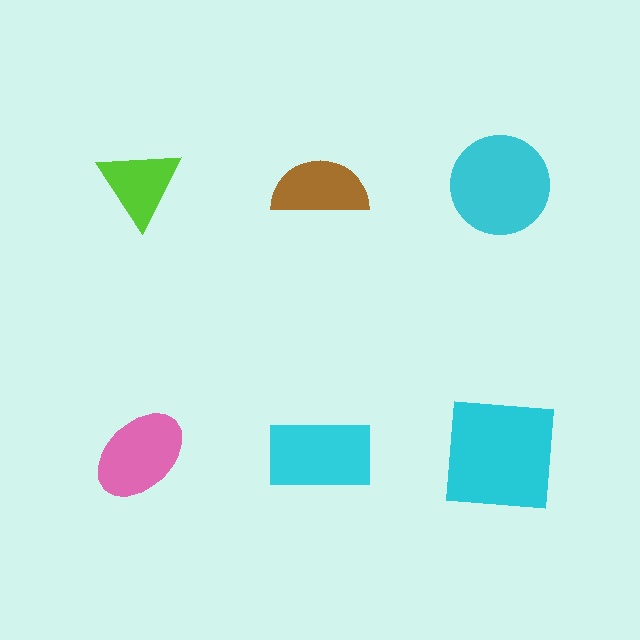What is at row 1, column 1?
A lime triangle.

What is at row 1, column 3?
A cyan circle.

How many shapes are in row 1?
3 shapes.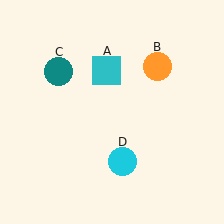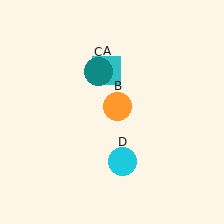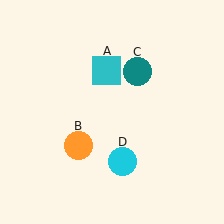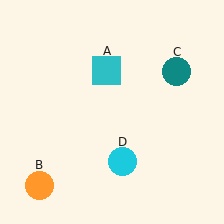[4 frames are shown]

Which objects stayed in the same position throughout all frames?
Cyan square (object A) and cyan circle (object D) remained stationary.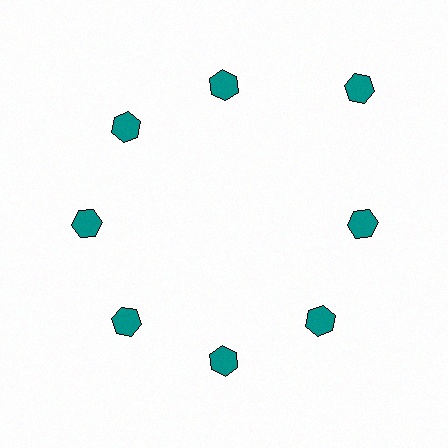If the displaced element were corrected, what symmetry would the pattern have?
It would have 8-fold rotational symmetry — the pattern would map onto itself every 45 degrees.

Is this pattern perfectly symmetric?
No. The 8 teal hexagons are arranged in a ring, but one element near the 2 o'clock position is pushed outward from the center, breaking the 8-fold rotational symmetry.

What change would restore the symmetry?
The symmetry would be restored by moving it inward, back onto the ring so that all 8 hexagons sit at equal angles and equal distance from the center.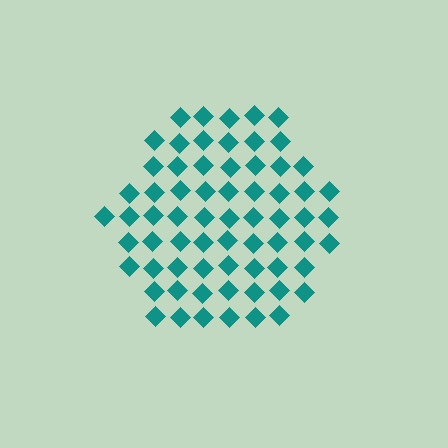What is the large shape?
The large shape is a hexagon.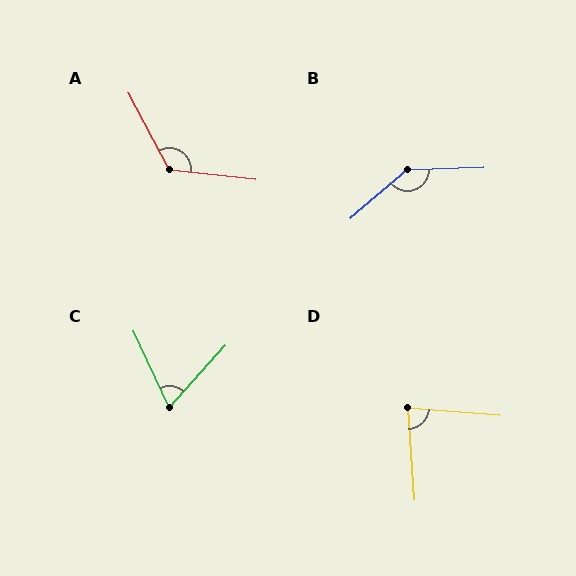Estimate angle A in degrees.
Approximately 124 degrees.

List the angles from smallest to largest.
C (67°), D (81°), A (124°), B (141°).